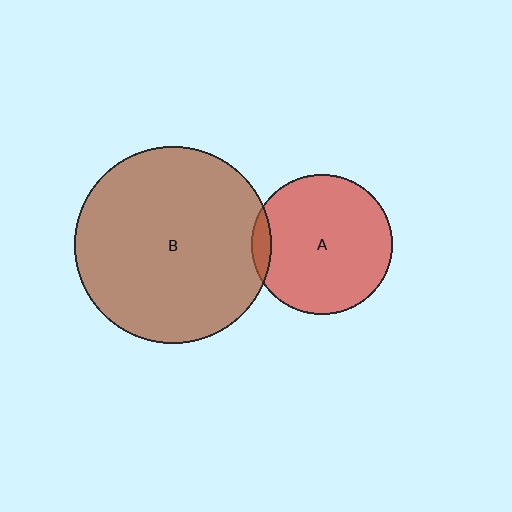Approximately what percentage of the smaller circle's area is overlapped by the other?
Approximately 5%.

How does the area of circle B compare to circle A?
Approximately 2.0 times.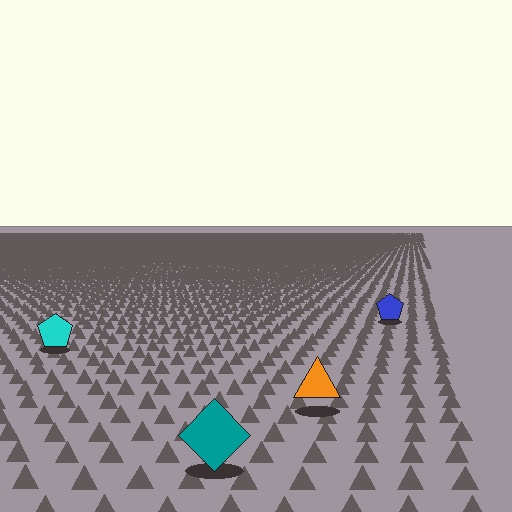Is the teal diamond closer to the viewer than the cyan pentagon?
Yes. The teal diamond is closer — you can tell from the texture gradient: the ground texture is coarser near it.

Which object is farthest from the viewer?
The blue pentagon is farthest from the viewer. It appears smaller and the ground texture around it is denser.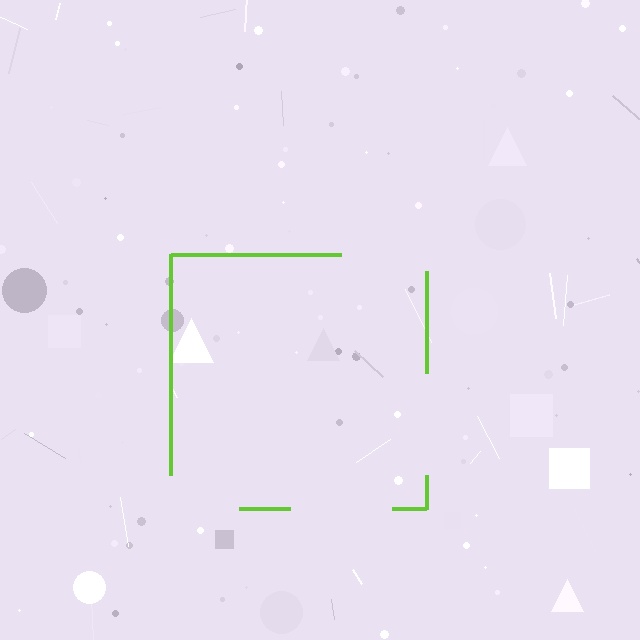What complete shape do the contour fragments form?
The contour fragments form a square.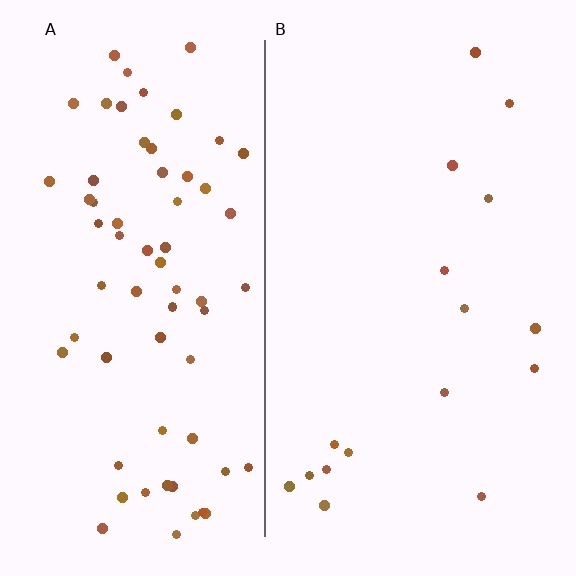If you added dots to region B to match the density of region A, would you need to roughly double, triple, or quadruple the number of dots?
Approximately quadruple.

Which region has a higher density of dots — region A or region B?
A (the left).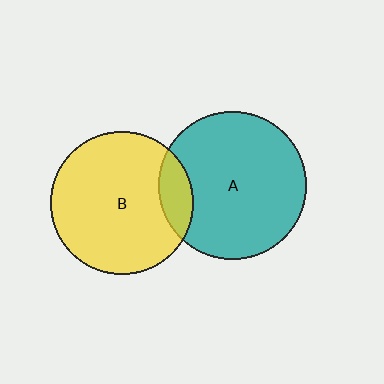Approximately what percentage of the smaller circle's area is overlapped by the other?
Approximately 15%.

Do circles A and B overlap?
Yes.